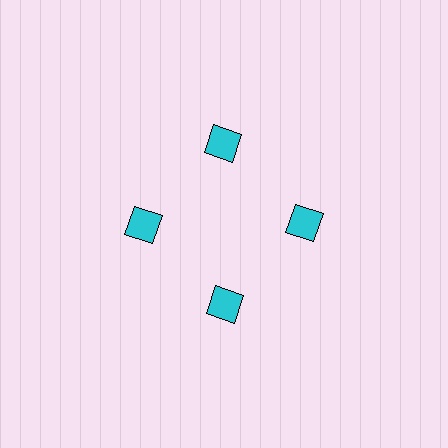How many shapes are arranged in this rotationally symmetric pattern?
There are 4 shapes, arranged in 4 groups of 1.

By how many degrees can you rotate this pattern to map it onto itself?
The pattern maps onto itself every 90 degrees of rotation.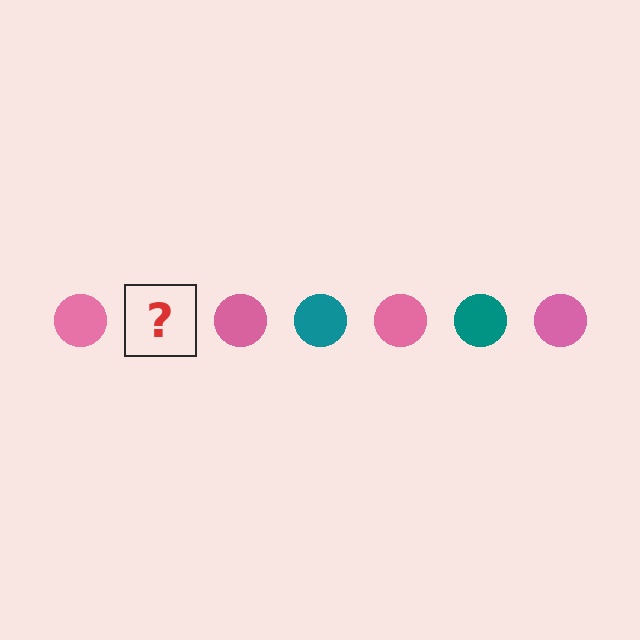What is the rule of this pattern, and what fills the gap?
The rule is that the pattern cycles through pink, teal circles. The gap should be filled with a teal circle.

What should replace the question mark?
The question mark should be replaced with a teal circle.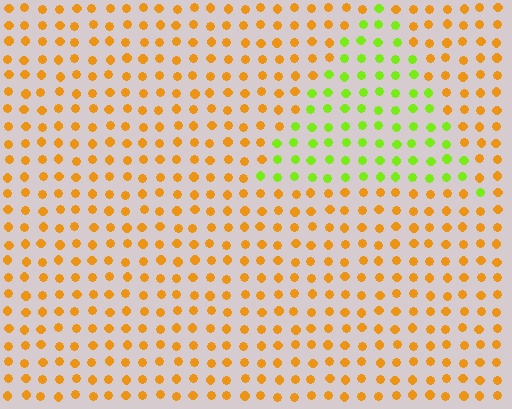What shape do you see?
I see a triangle.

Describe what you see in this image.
The image is filled with small orange elements in a uniform arrangement. A triangle-shaped region is visible where the elements are tinted to a slightly different hue, forming a subtle color boundary.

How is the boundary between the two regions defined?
The boundary is defined purely by a slight shift in hue (about 57 degrees). Spacing, size, and orientation are identical on both sides.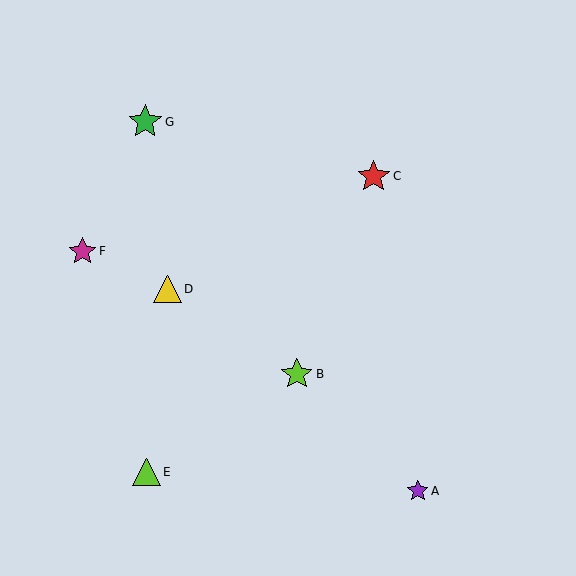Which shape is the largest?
The green star (labeled G) is the largest.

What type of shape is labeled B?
Shape B is a lime star.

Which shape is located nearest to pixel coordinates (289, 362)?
The lime star (labeled B) at (297, 374) is nearest to that location.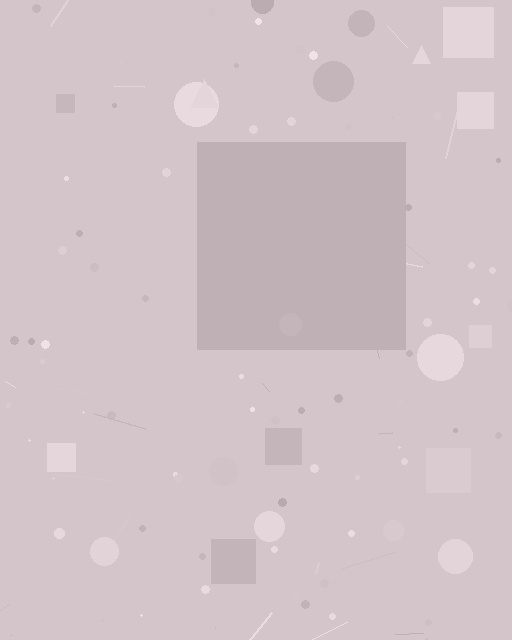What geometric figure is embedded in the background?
A square is embedded in the background.